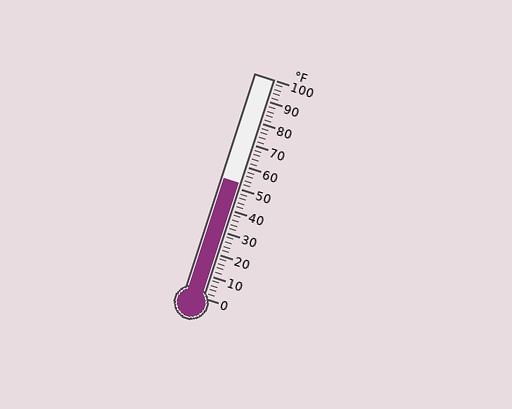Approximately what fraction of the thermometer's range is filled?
The thermometer is filled to approximately 50% of its range.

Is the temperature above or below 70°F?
The temperature is below 70°F.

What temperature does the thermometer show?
The thermometer shows approximately 52°F.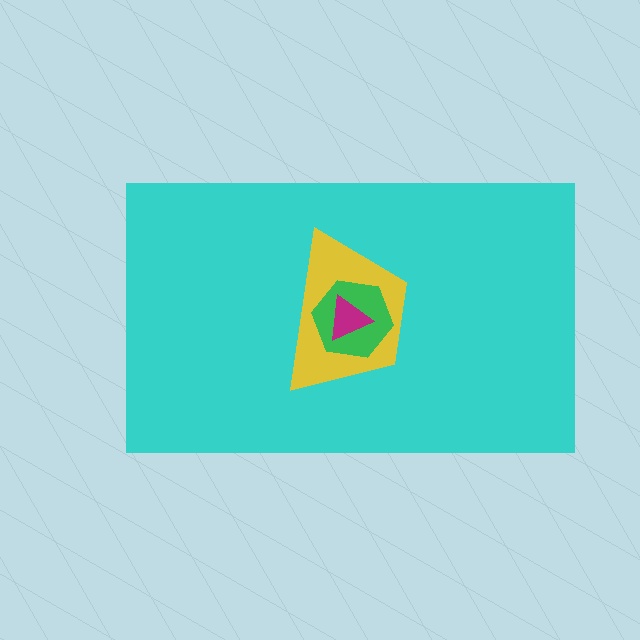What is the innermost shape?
The magenta triangle.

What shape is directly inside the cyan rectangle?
The yellow trapezoid.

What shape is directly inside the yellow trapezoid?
The green hexagon.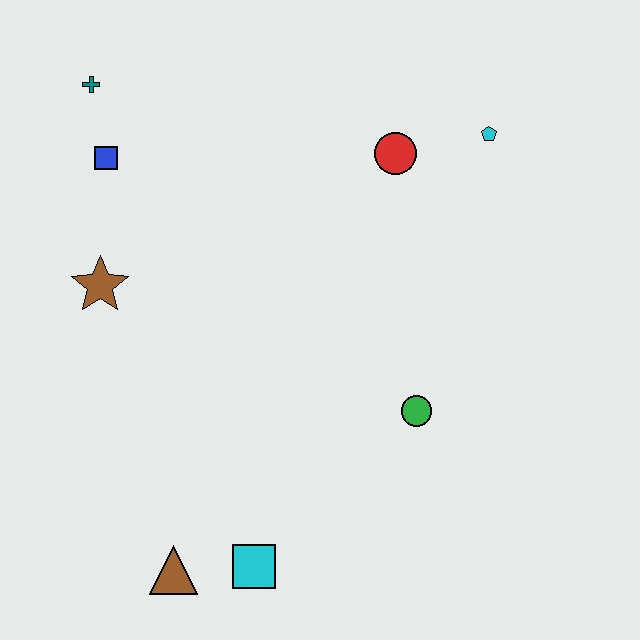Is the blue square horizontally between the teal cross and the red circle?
Yes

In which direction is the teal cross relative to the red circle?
The teal cross is to the left of the red circle.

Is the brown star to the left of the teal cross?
No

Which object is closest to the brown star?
The blue square is closest to the brown star.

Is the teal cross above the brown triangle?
Yes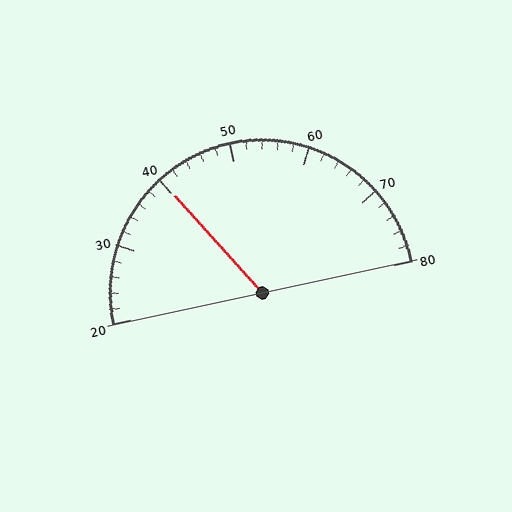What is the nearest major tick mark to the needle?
The nearest major tick mark is 40.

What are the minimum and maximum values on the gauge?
The gauge ranges from 20 to 80.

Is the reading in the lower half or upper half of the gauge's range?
The reading is in the lower half of the range (20 to 80).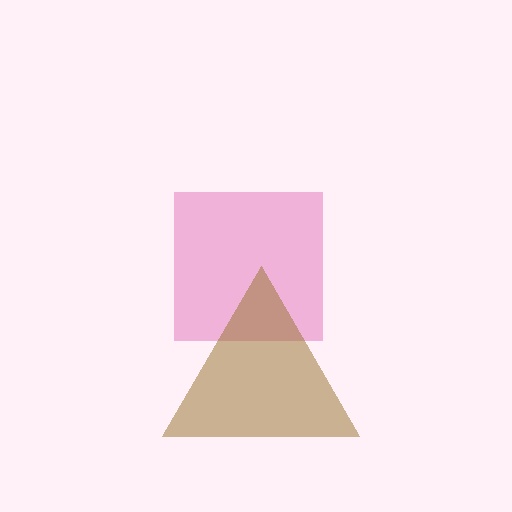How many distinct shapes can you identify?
There are 2 distinct shapes: a pink square, a brown triangle.